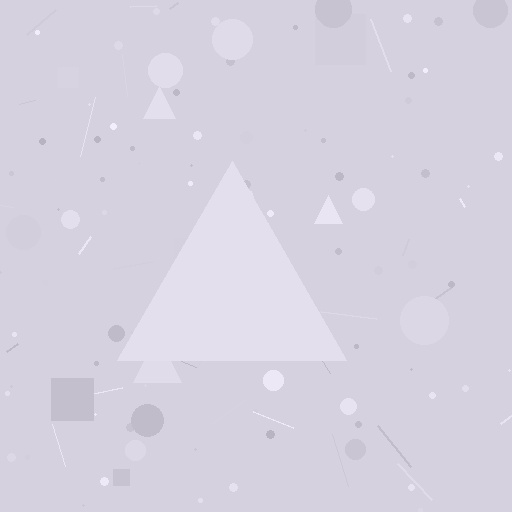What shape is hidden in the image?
A triangle is hidden in the image.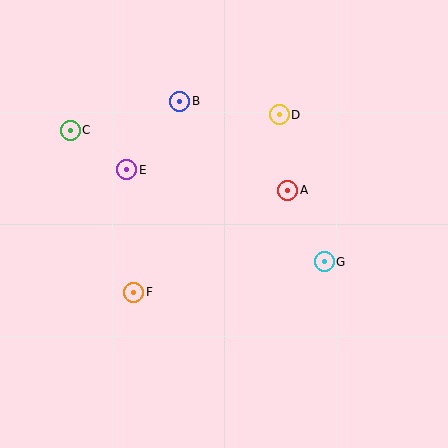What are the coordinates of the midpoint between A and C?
The midpoint between A and C is at (179, 160).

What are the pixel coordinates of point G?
Point G is at (324, 262).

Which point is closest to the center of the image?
Point A at (288, 190) is closest to the center.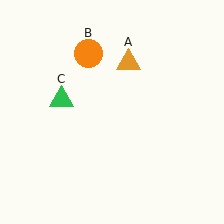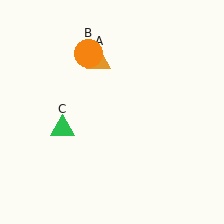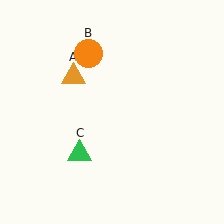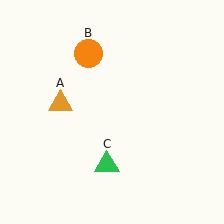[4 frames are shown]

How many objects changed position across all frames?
2 objects changed position: orange triangle (object A), green triangle (object C).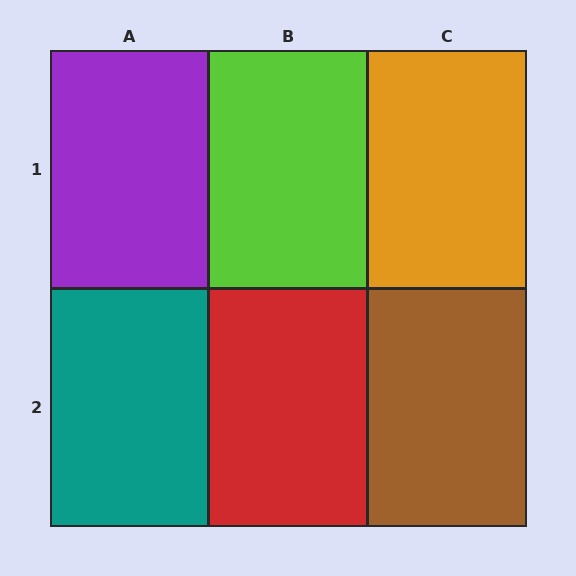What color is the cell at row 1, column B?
Lime.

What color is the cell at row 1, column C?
Orange.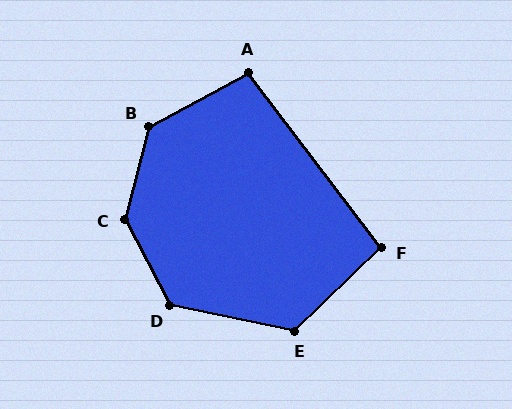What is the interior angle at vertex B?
Approximately 133 degrees (obtuse).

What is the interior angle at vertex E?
Approximately 124 degrees (obtuse).